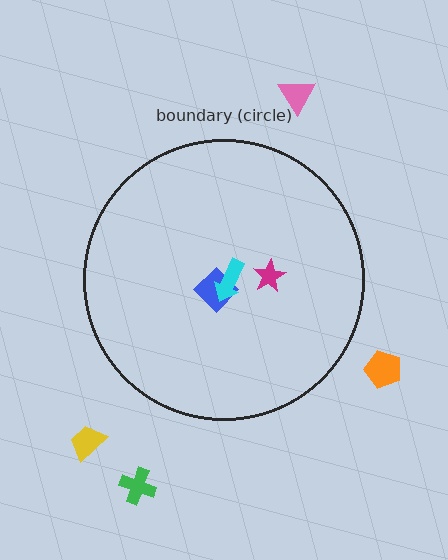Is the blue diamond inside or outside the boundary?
Inside.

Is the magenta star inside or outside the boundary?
Inside.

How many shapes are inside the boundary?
3 inside, 4 outside.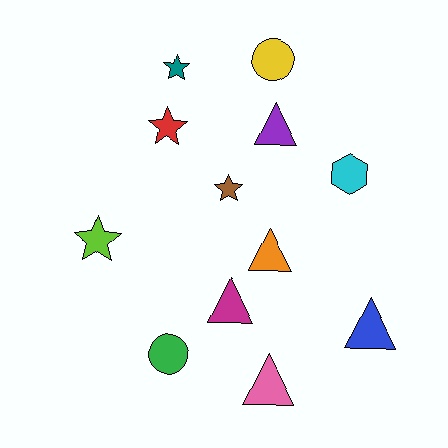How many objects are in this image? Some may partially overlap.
There are 12 objects.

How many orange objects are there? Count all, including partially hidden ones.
There is 1 orange object.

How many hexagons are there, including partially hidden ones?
There is 1 hexagon.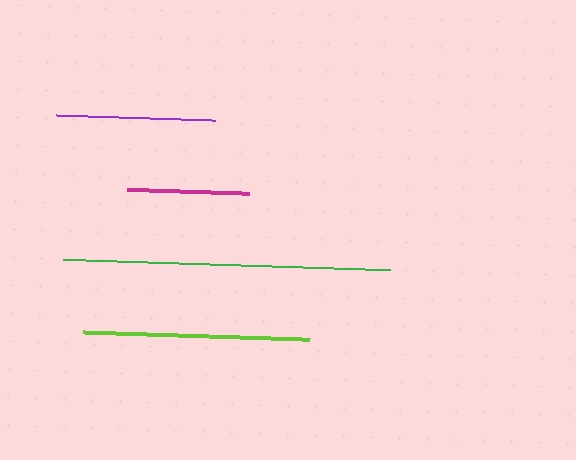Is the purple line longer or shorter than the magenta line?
The purple line is longer than the magenta line.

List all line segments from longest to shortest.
From longest to shortest: green, lime, purple, magenta.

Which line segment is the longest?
The green line is the longest at approximately 327 pixels.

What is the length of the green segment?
The green segment is approximately 327 pixels long.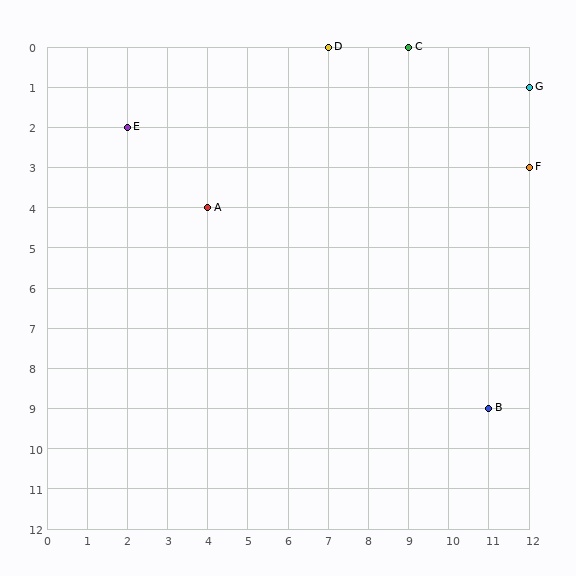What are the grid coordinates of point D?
Point D is at grid coordinates (7, 0).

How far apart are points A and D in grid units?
Points A and D are 3 columns and 4 rows apart (about 5.0 grid units diagonally).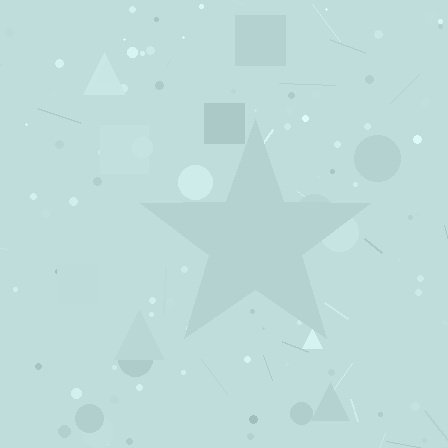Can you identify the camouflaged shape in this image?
The camouflaged shape is a star.